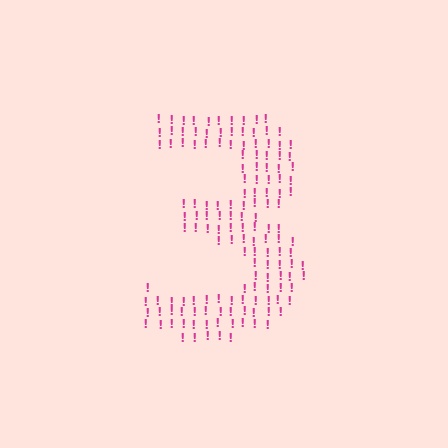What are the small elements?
The small elements are exclamation marks.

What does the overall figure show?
The overall figure shows the digit 3.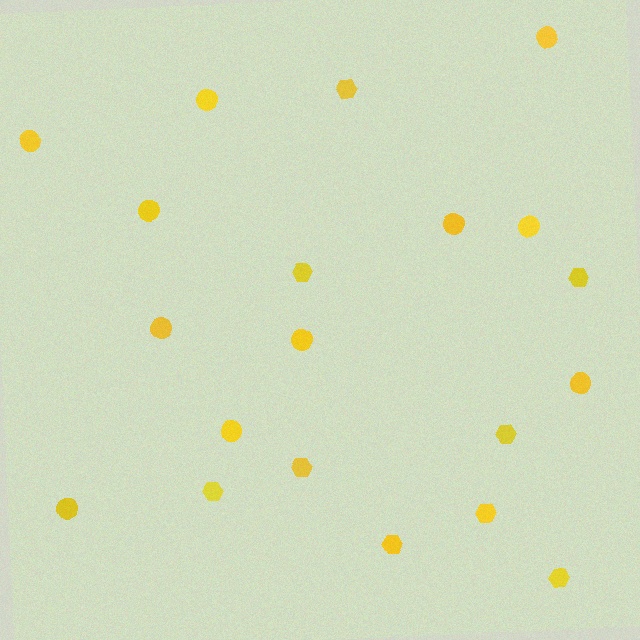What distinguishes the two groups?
There are 2 groups: one group of hexagons (9) and one group of circles (11).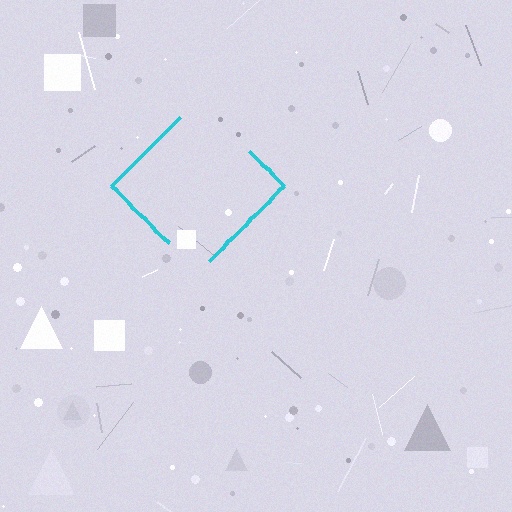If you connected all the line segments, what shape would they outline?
They would outline a diamond.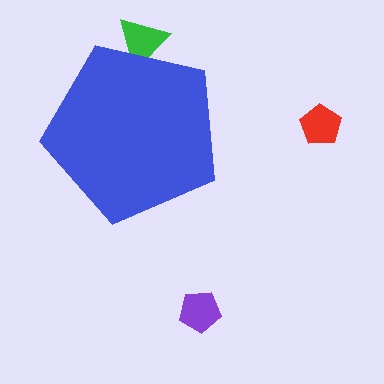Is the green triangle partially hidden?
Yes, the green triangle is partially hidden behind the blue pentagon.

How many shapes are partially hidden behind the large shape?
1 shape is partially hidden.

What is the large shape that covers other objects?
A blue pentagon.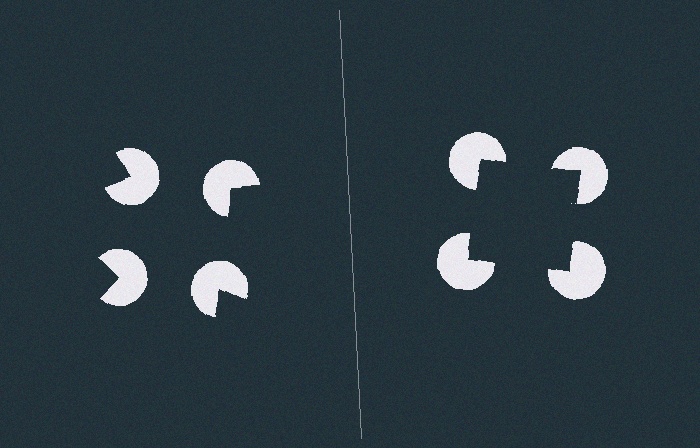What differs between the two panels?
The pac-man discs are positioned identically on both sides; only the wedge orientations differ. On the right they align to a square; on the left they are misaligned.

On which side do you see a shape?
An illusory square appears on the right side. On the left side the wedge cuts are rotated, so no coherent shape forms.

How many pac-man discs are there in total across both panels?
8 — 4 on each side.